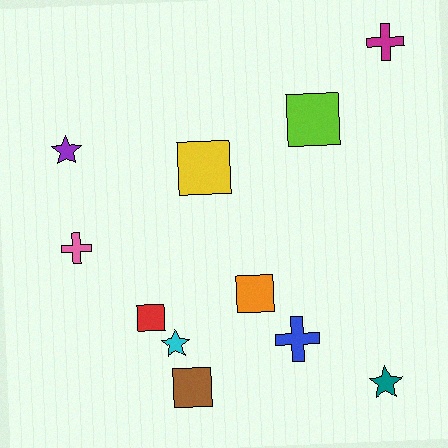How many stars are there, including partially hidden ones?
There are 3 stars.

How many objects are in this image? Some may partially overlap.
There are 11 objects.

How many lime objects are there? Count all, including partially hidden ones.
There is 1 lime object.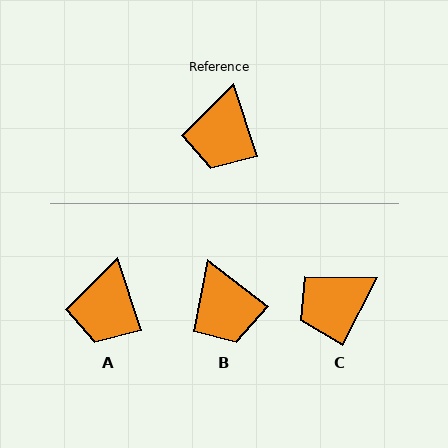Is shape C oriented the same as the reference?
No, it is off by about 45 degrees.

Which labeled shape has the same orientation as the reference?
A.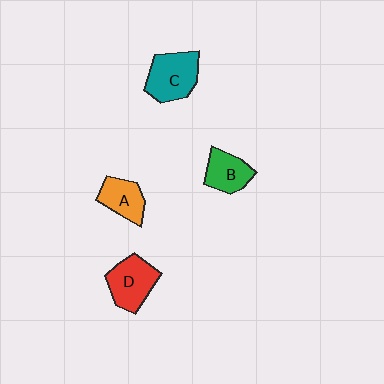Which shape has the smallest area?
Shape A (orange).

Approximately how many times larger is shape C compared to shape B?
Approximately 1.4 times.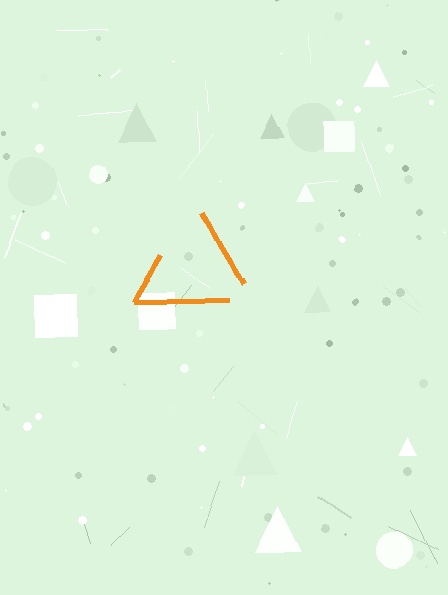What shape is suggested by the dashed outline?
The dashed outline suggests a triangle.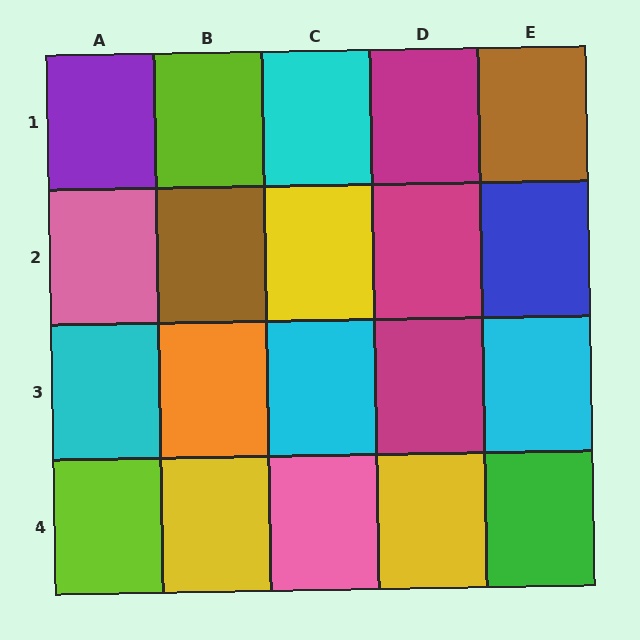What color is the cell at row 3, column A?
Cyan.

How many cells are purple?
1 cell is purple.